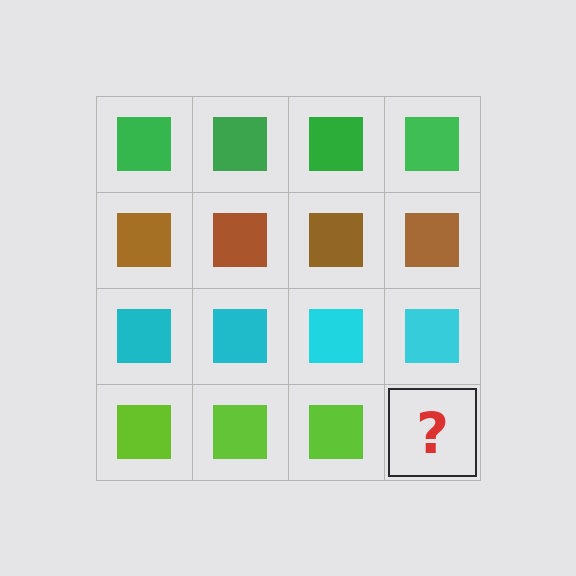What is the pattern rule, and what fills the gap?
The rule is that each row has a consistent color. The gap should be filled with a lime square.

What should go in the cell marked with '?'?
The missing cell should contain a lime square.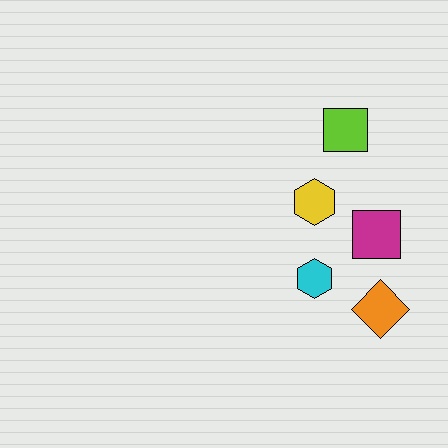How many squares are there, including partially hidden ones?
There are 2 squares.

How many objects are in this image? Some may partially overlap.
There are 5 objects.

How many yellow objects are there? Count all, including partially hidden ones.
There is 1 yellow object.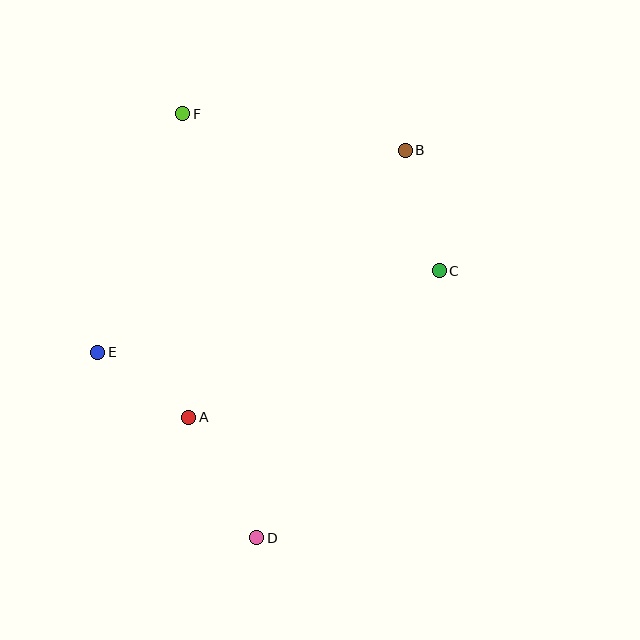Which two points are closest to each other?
Points A and E are closest to each other.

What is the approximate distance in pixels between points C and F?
The distance between C and F is approximately 301 pixels.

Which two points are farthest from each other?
Points D and F are farthest from each other.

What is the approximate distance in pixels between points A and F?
The distance between A and F is approximately 303 pixels.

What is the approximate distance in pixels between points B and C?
The distance between B and C is approximately 125 pixels.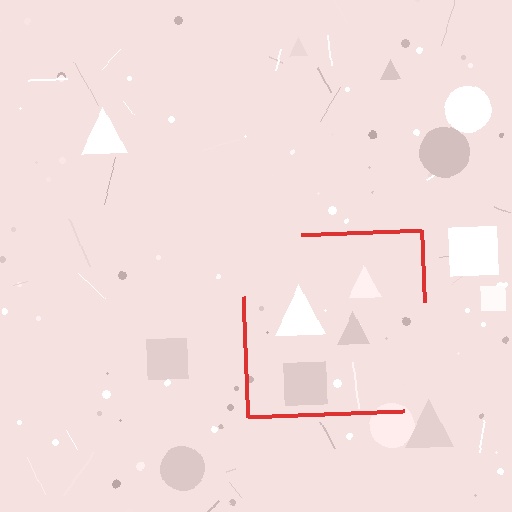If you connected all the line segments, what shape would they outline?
They would outline a square.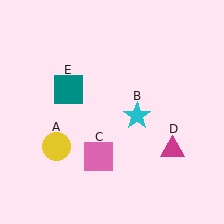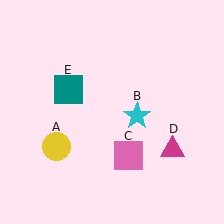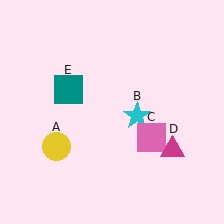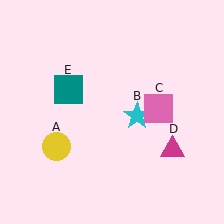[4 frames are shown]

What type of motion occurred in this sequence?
The pink square (object C) rotated counterclockwise around the center of the scene.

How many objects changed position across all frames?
1 object changed position: pink square (object C).